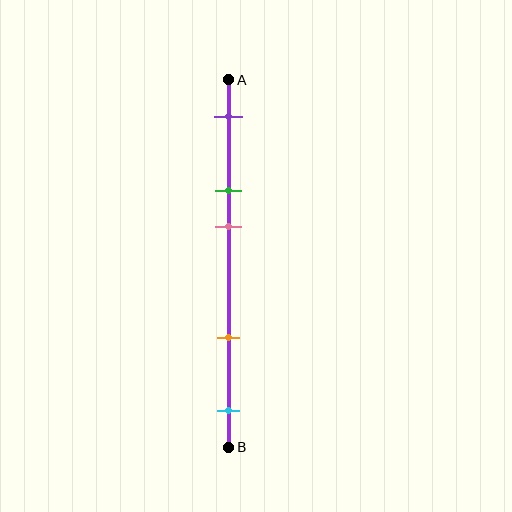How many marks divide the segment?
There are 5 marks dividing the segment.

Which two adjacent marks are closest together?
The green and pink marks are the closest adjacent pair.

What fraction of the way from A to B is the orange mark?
The orange mark is approximately 70% (0.7) of the way from A to B.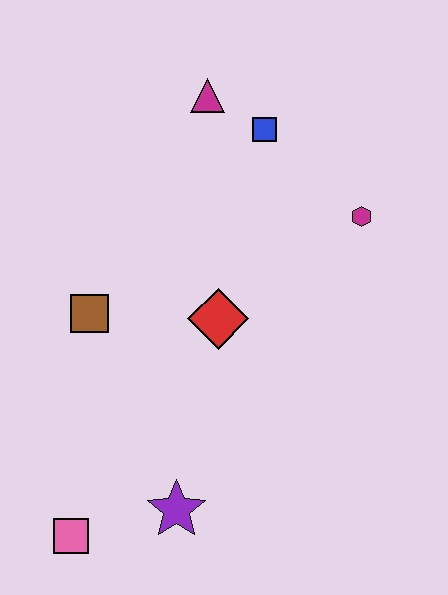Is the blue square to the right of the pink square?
Yes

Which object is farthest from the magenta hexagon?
The pink square is farthest from the magenta hexagon.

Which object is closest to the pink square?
The purple star is closest to the pink square.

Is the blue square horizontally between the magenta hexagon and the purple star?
Yes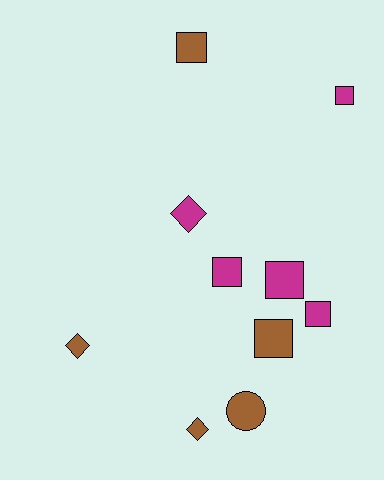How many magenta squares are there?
There are 4 magenta squares.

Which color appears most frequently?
Magenta, with 5 objects.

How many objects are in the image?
There are 10 objects.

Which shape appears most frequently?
Square, with 6 objects.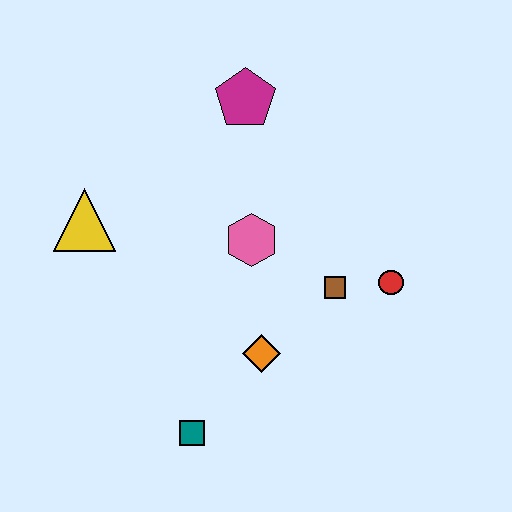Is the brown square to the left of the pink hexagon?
No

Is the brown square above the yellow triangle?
No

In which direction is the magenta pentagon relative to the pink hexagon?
The magenta pentagon is above the pink hexagon.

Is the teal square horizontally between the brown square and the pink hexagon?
No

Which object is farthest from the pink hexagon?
The teal square is farthest from the pink hexagon.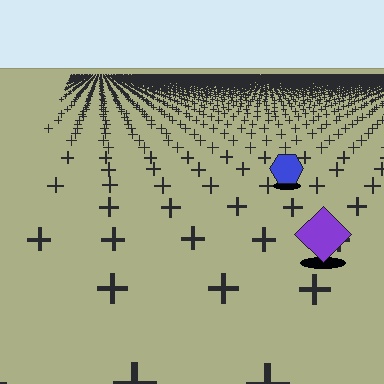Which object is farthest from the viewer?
The blue hexagon is farthest from the viewer. It appears smaller and the ground texture around it is denser.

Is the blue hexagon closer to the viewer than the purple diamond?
No. The purple diamond is closer — you can tell from the texture gradient: the ground texture is coarser near it.